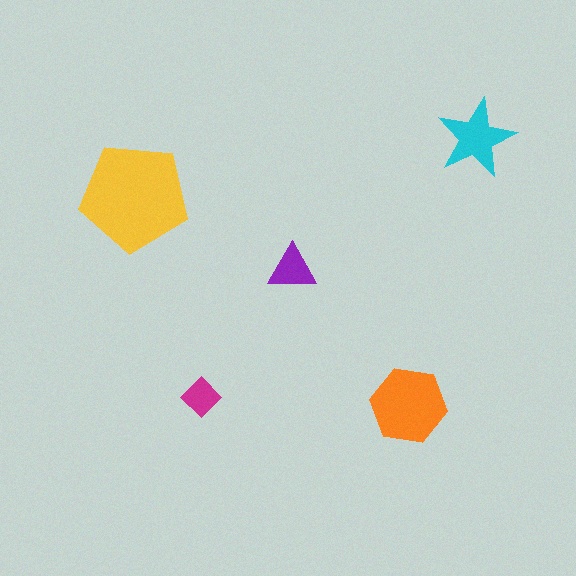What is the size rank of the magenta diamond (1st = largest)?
5th.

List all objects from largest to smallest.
The yellow pentagon, the orange hexagon, the cyan star, the purple triangle, the magenta diamond.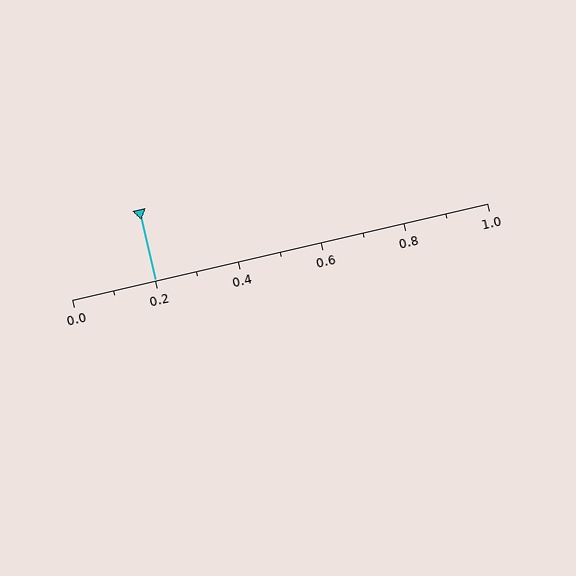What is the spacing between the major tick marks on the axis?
The major ticks are spaced 0.2 apart.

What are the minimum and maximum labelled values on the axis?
The axis runs from 0.0 to 1.0.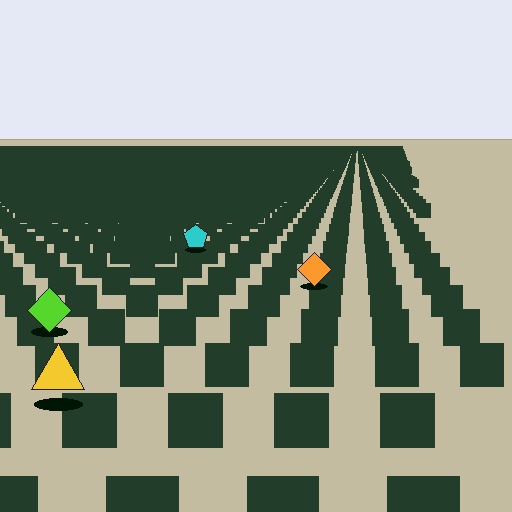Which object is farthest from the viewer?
The cyan pentagon is farthest from the viewer. It appears smaller and the ground texture around it is denser.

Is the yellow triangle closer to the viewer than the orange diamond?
Yes. The yellow triangle is closer — you can tell from the texture gradient: the ground texture is coarser near it.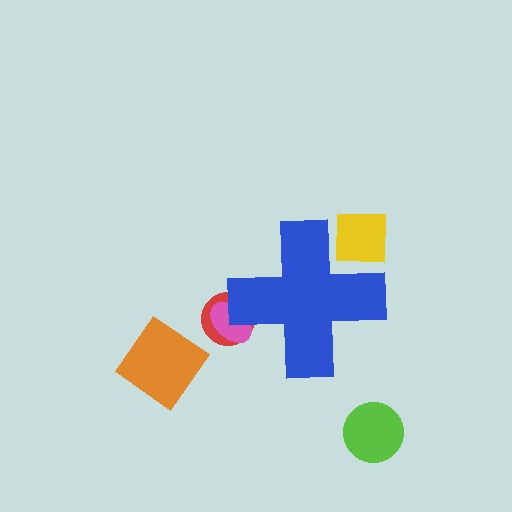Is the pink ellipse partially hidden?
Yes, the pink ellipse is partially hidden behind the blue cross.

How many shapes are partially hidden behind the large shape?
3 shapes are partially hidden.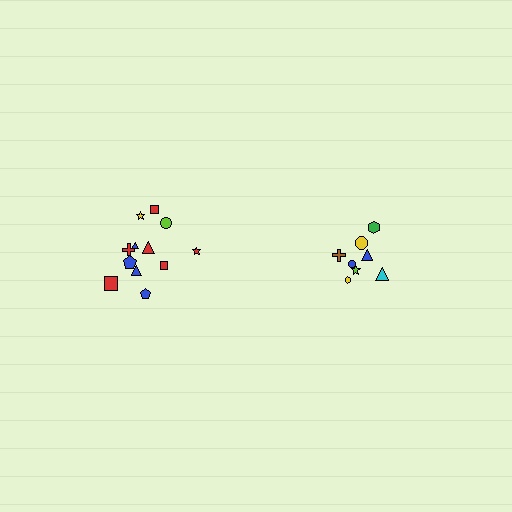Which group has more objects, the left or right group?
The left group.